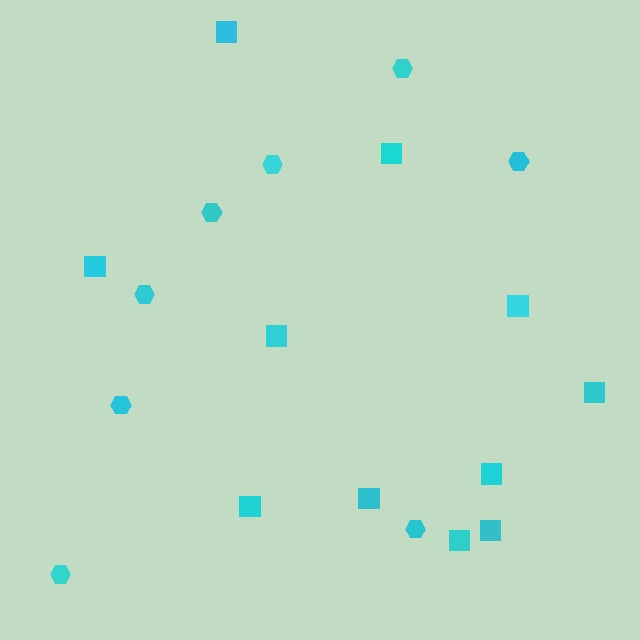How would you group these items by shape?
There are 2 groups: one group of squares (11) and one group of hexagons (8).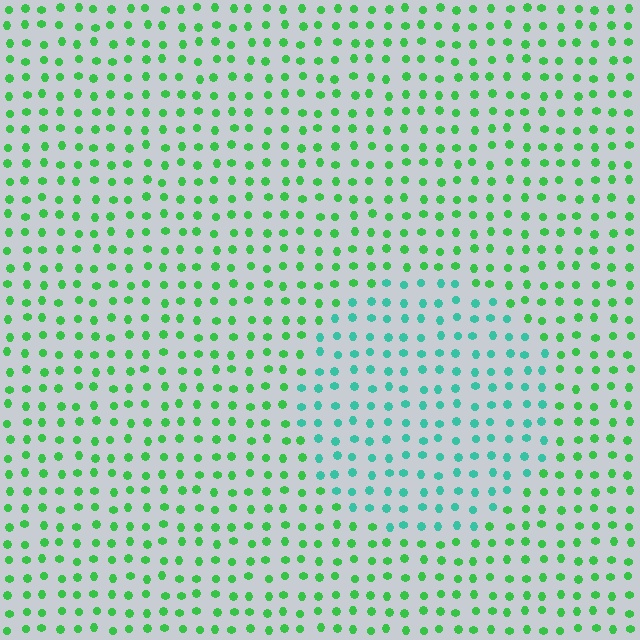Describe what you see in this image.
The image is filled with small green elements in a uniform arrangement. A circle-shaped region is visible where the elements are tinted to a slightly different hue, forming a subtle color boundary.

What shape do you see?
I see a circle.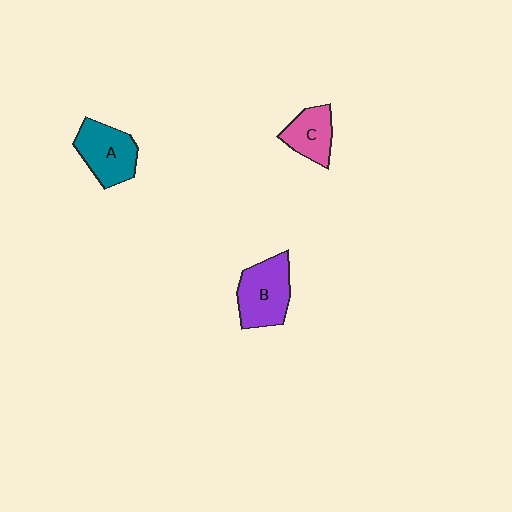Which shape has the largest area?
Shape B (purple).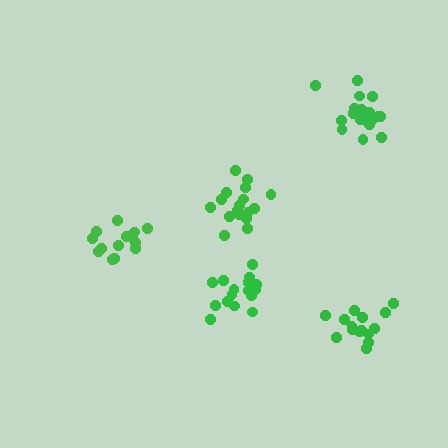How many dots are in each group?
Group 1: 17 dots, Group 2: 18 dots, Group 3: 15 dots, Group 4: 15 dots, Group 5: 16 dots (81 total).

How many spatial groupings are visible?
There are 5 spatial groupings.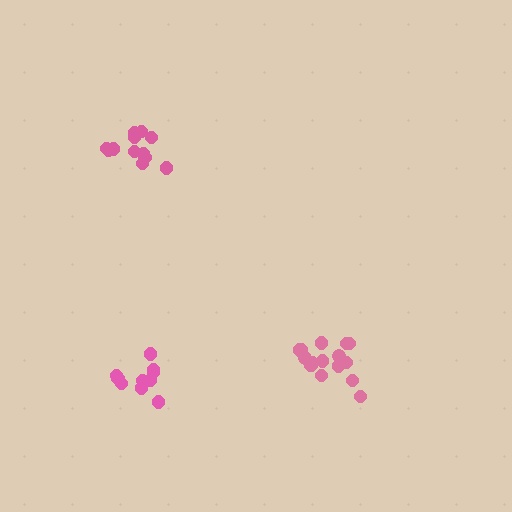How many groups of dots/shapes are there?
There are 3 groups.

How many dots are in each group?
Group 1: 15 dots, Group 2: 13 dots, Group 3: 12 dots (40 total).